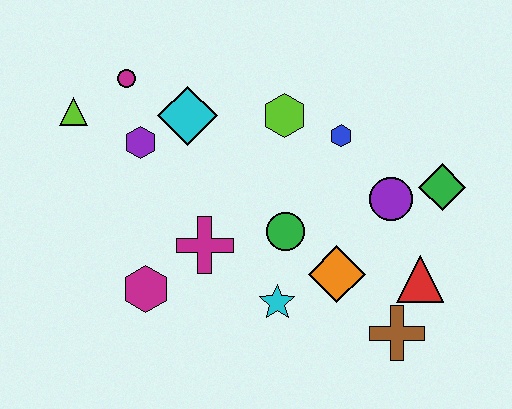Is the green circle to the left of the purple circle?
Yes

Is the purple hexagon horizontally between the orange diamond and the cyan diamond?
No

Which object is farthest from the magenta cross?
The green diamond is farthest from the magenta cross.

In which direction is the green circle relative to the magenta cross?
The green circle is to the right of the magenta cross.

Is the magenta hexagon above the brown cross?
Yes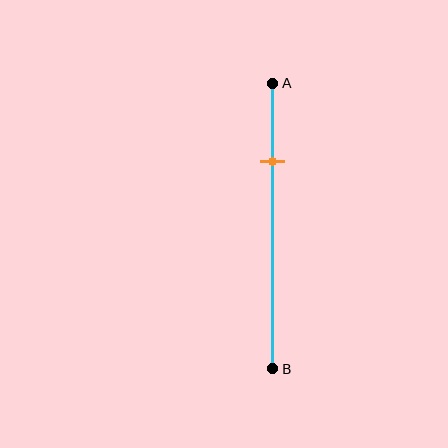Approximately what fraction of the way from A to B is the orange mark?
The orange mark is approximately 25% of the way from A to B.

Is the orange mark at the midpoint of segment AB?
No, the mark is at about 25% from A, not at the 50% midpoint.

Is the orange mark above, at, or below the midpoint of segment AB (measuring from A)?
The orange mark is above the midpoint of segment AB.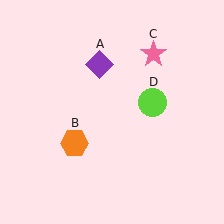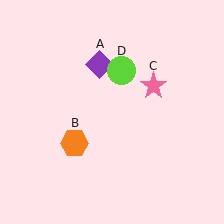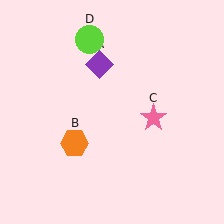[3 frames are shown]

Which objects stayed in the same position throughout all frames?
Purple diamond (object A) and orange hexagon (object B) remained stationary.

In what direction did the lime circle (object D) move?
The lime circle (object D) moved up and to the left.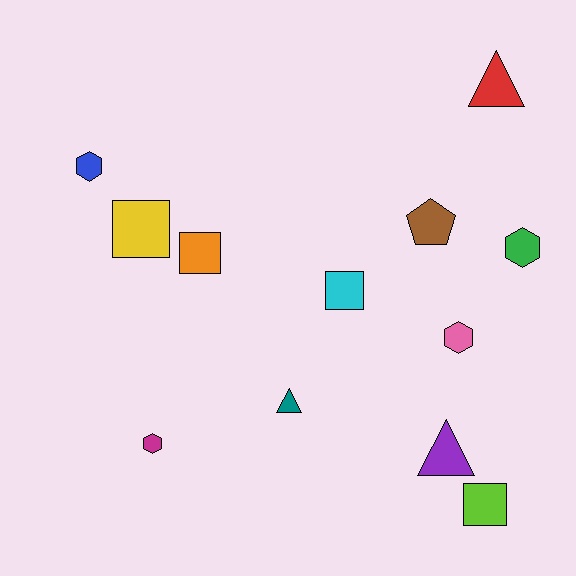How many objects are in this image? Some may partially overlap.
There are 12 objects.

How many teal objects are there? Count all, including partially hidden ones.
There is 1 teal object.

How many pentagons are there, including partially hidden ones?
There is 1 pentagon.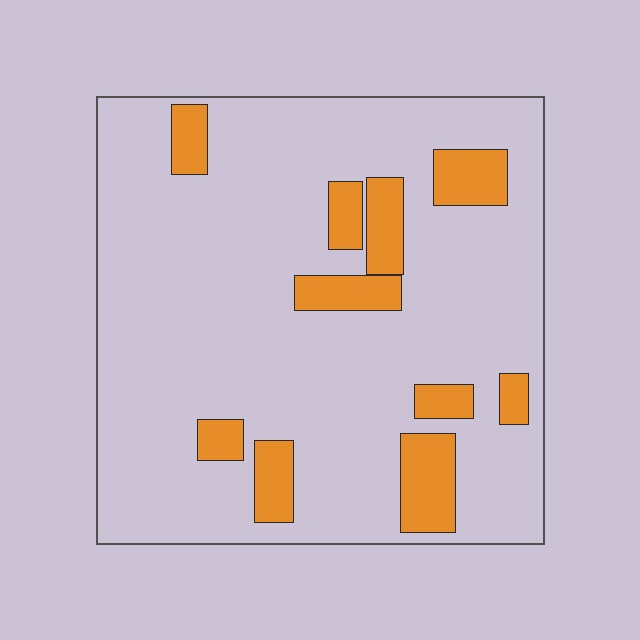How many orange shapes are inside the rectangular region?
10.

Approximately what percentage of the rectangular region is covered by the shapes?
Approximately 15%.